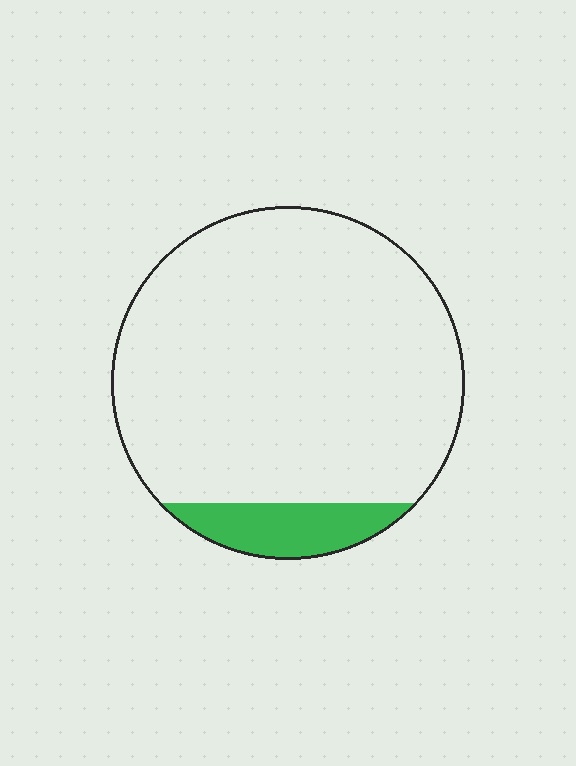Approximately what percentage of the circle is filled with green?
Approximately 10%.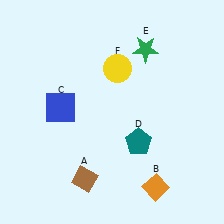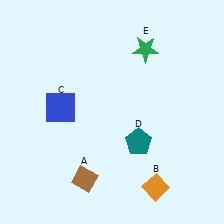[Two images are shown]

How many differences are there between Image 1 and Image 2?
There is 1 difference between the two images.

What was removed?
The yellow circle (F) was removed in Image 2.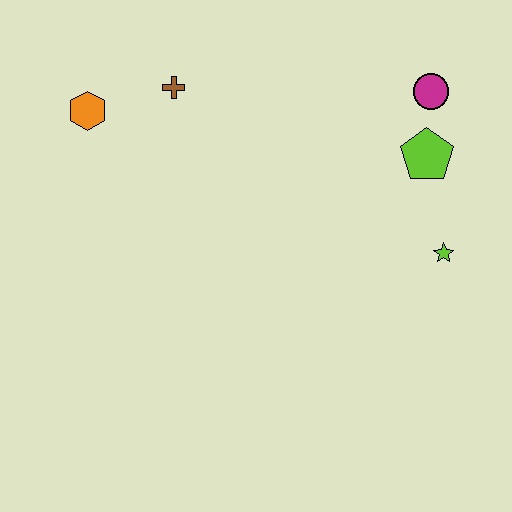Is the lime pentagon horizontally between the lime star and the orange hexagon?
Yes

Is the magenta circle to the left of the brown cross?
No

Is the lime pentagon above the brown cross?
No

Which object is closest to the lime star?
The lime pentagon is closest to the lime star.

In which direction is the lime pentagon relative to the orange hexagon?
The lime pentagon is to the right of the orange hexagon.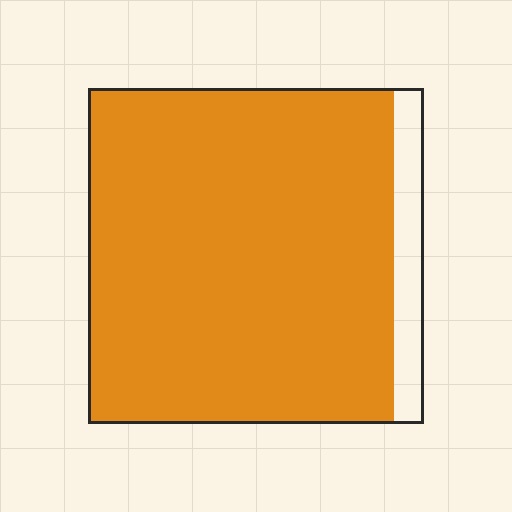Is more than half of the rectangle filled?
Yes.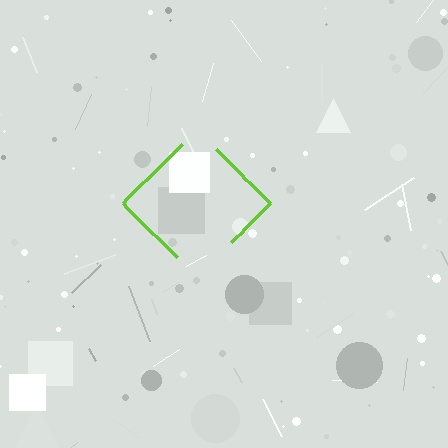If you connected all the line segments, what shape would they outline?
They would outline a diamond.